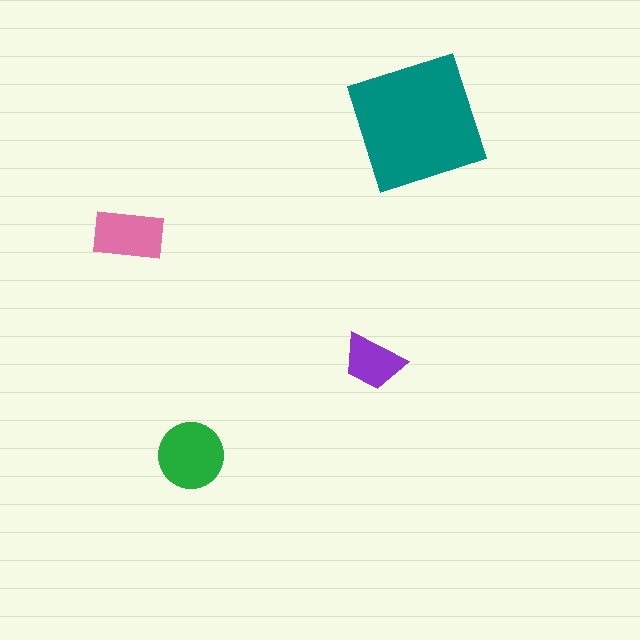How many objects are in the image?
There are 4 objects in the image.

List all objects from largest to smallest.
The teal square, the green circle, the pink rectangle, the purple trapezoid.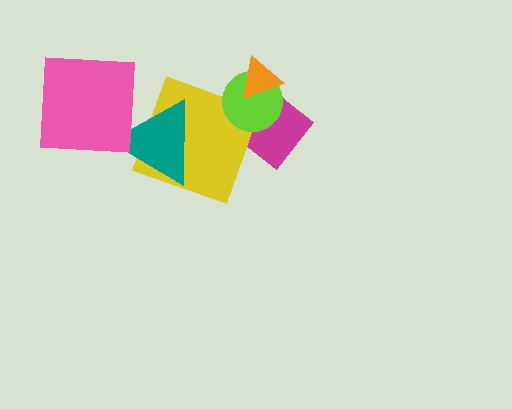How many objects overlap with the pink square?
1 object overlaps with the pink square.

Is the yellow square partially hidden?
Yes, it is partially covered by another shape.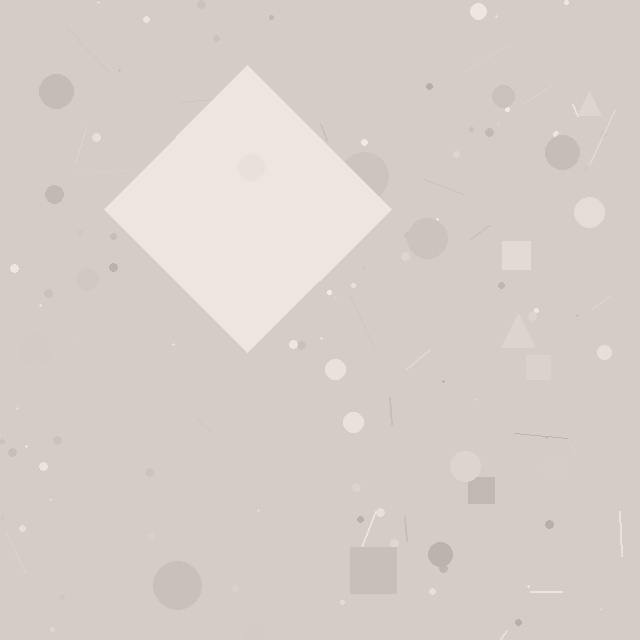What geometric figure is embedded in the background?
A diamond is embedded in the background.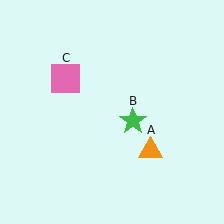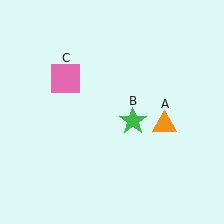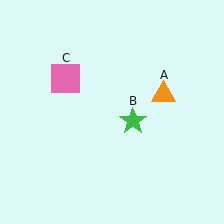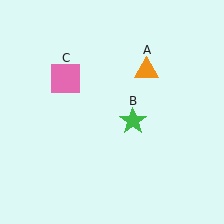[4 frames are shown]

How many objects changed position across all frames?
1 object changed position: orange triangle (object A).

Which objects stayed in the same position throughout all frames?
Green star (object B) and pink square (object C) remained stationary.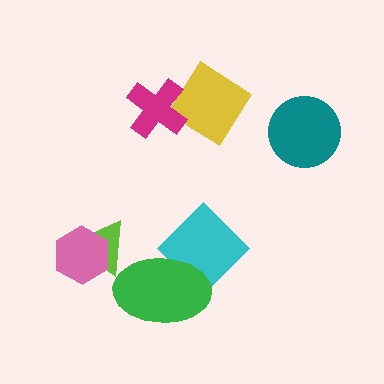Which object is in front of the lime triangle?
The pink hexagon is in front of the lime triangle.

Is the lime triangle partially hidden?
Yes, it is partially covered by another shape.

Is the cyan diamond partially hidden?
Yes, it is partially covered by another shape.